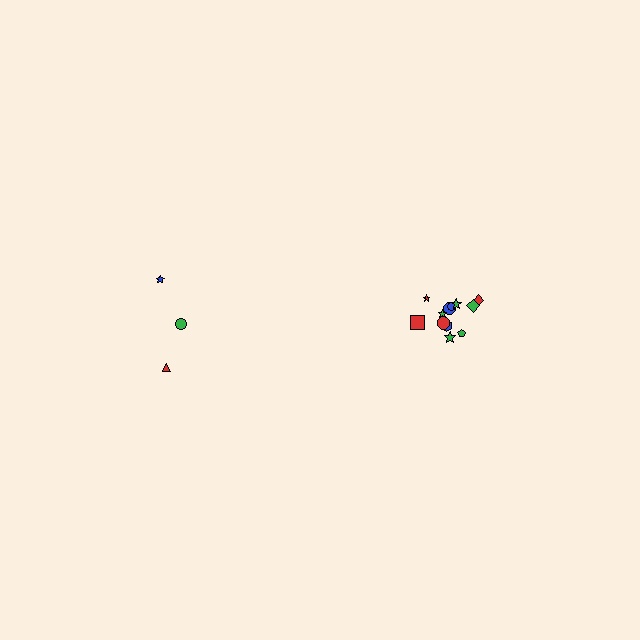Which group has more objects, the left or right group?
The right group.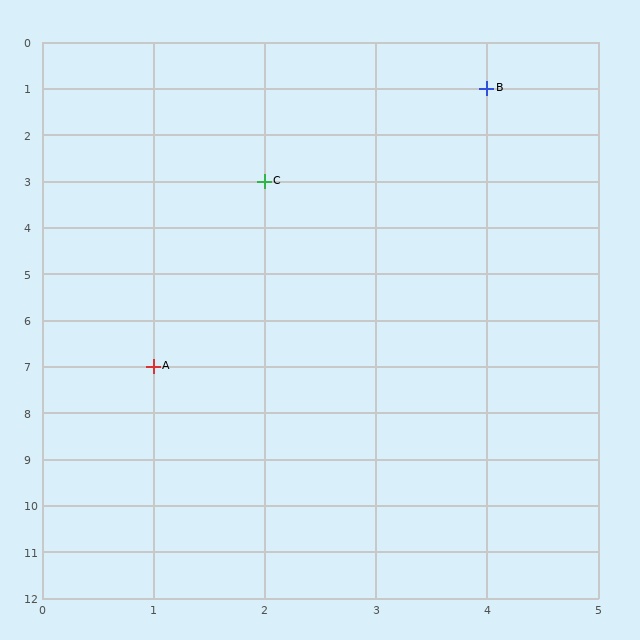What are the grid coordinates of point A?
Point A is at grid coordinates (1, 7).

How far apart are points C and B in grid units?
Points C and B are 2 columns and 2 rows apart (about 2.8 grid units diagonally).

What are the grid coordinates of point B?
Point B is at grid coordinates (4, 1).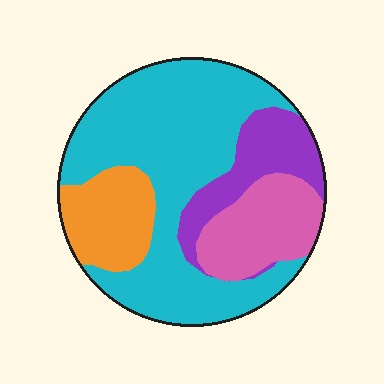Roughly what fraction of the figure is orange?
Orange takes up about one eighth (1/8) of the figure.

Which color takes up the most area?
Cyan, at roughly 55%.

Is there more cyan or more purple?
Cyan.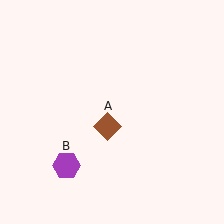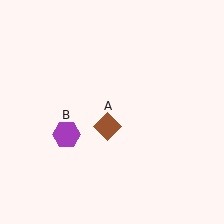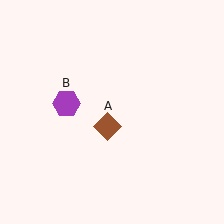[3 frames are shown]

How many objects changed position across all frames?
1 object changed position: purple hexagon (object B).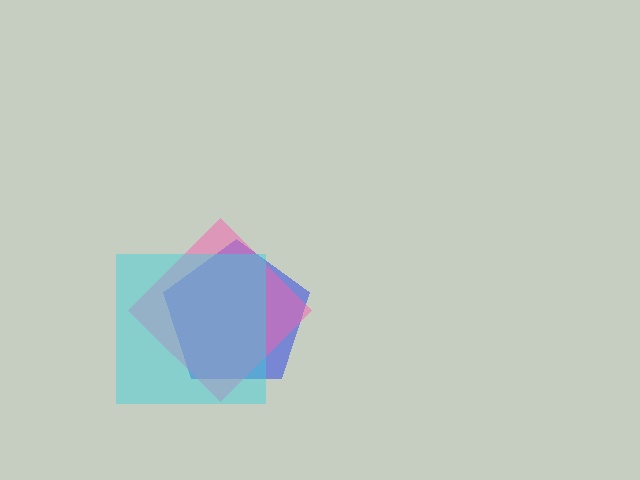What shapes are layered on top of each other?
The layered shapes are: a blue pentagon, a pink diamond, a cyan square.